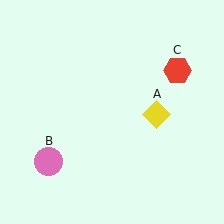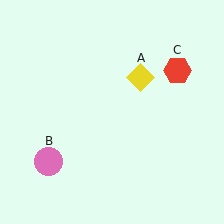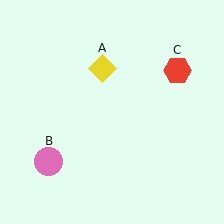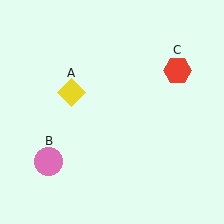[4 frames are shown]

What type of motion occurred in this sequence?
The yellow diamond (object A) rotated counterclockwise around the center of the scene.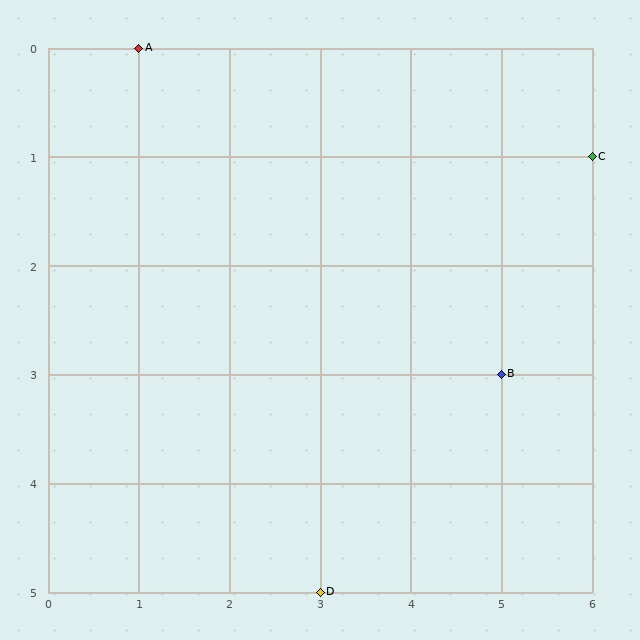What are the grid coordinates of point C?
Point C is at grid coordinates (6, 1).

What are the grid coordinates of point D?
Point D is at grid coordinates (3, 5).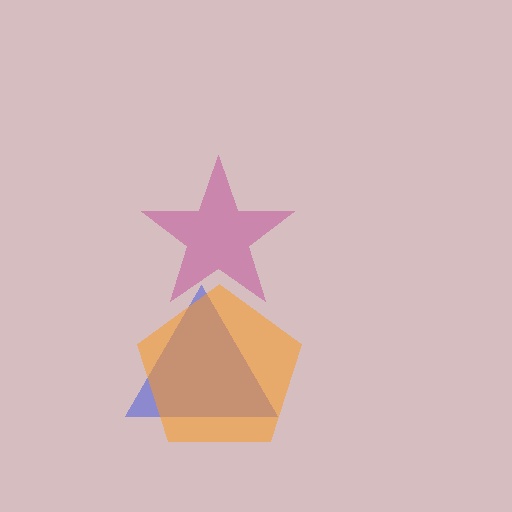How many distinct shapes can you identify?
There are 3 distinct shapes: a magenta star, a blue triangle, an orange pentagon.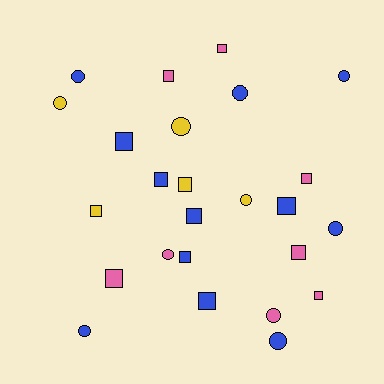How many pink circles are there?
There are 2 pink circles.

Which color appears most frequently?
Blue, with 12 objects.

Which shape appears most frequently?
Square, with 14 objects.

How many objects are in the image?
There are 25 objects.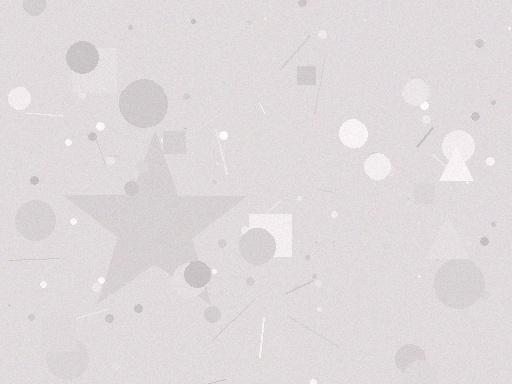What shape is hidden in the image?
A star is hidden in the image.